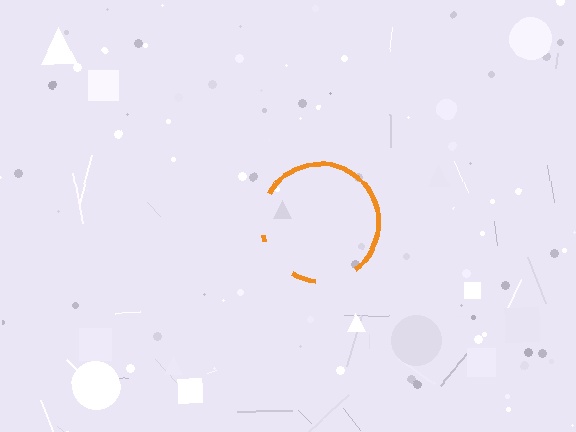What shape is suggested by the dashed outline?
The dashed outline suggests a circle.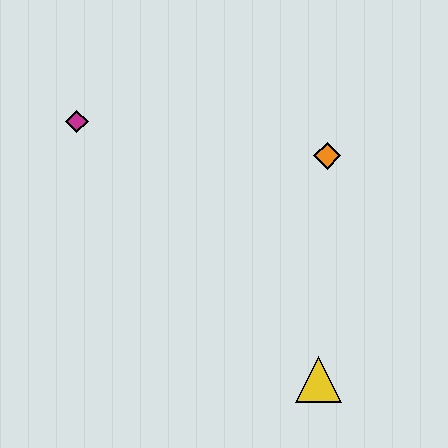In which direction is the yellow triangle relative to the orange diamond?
The yellow triangle is below the orange diamond.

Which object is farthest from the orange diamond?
The magenta diamond is farthest from the orange diamond.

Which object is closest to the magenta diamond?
The orange diamond is closest to the magenta diamond.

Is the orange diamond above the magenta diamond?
No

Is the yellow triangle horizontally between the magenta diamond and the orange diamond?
Yes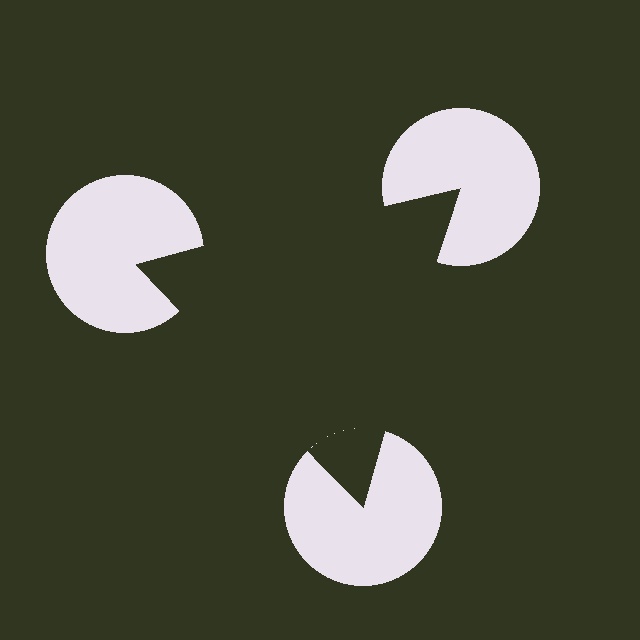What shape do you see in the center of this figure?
An illusory triangle — its edges are inferred from the aligned wedge cuts in the pac-man discs, not physically drawn.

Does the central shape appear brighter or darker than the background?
It typically appears slightly darker than the background, even though no actual brightness change is drawn.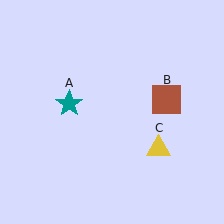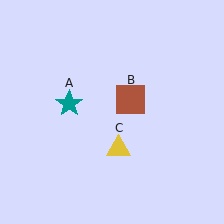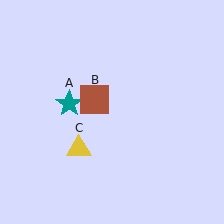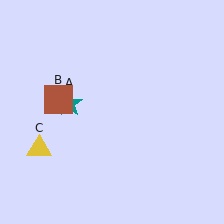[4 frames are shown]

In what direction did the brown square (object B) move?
The brown square (object B) moved left.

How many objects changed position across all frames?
2 objects changed position: brown square (object B), yellow triangle (object C).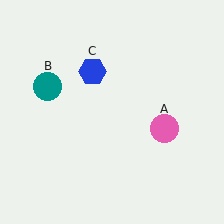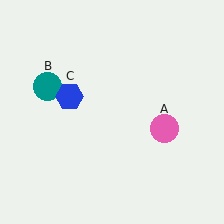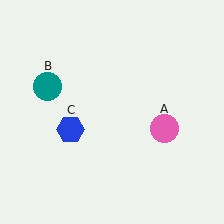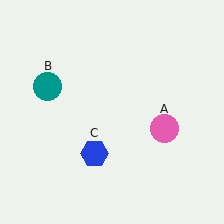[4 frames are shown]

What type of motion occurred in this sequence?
The blue hexagon (object C) rotated counterclockwise around the center of the scene.